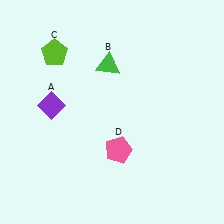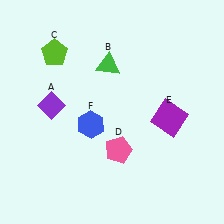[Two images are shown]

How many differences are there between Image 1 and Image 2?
There are 2 differences between the two images.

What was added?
A purple square (E), a blue hexagon (F) were added in Image 2.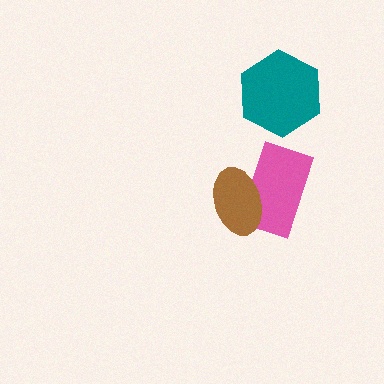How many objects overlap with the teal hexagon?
0 objects overlap with the teal hexagon.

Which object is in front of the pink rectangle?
The brown ellipse is in front of the pink rectangle.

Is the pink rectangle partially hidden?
Yes, it is partially covered by another shape.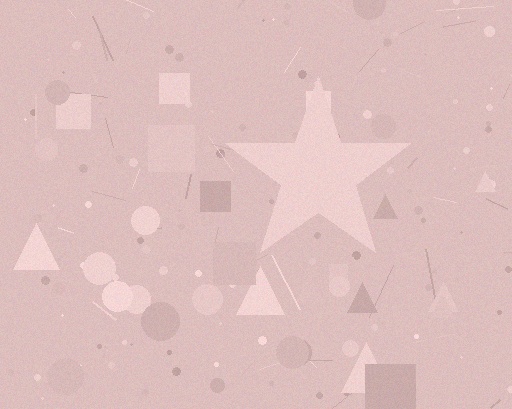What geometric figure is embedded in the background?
A star is embedded in the background.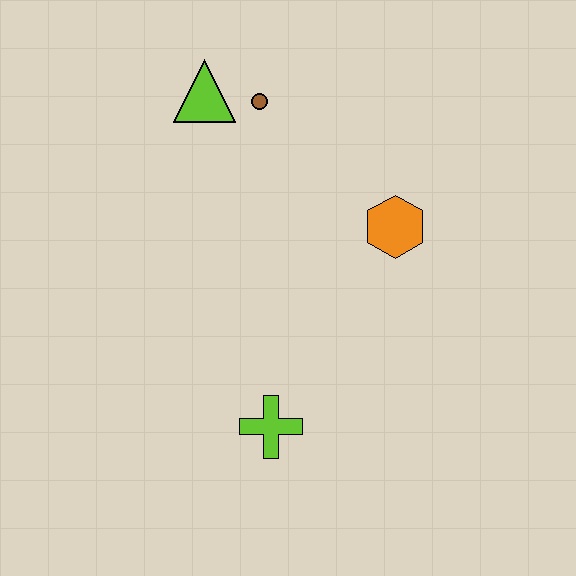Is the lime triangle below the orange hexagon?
No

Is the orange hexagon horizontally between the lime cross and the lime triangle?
No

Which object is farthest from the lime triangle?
The lime cross is farthest from the lime triangle.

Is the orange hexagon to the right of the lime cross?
Yes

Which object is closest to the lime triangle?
The brown circle is closest to the lime triangle.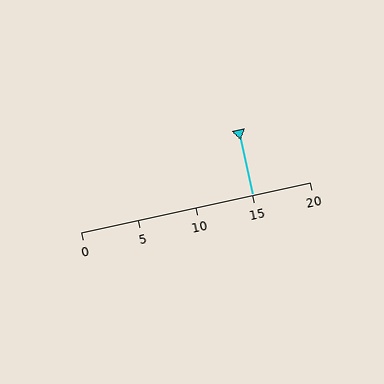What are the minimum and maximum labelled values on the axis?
The axis runs from 0 to 20.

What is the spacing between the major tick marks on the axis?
The major ticks are spaced 5 apart.